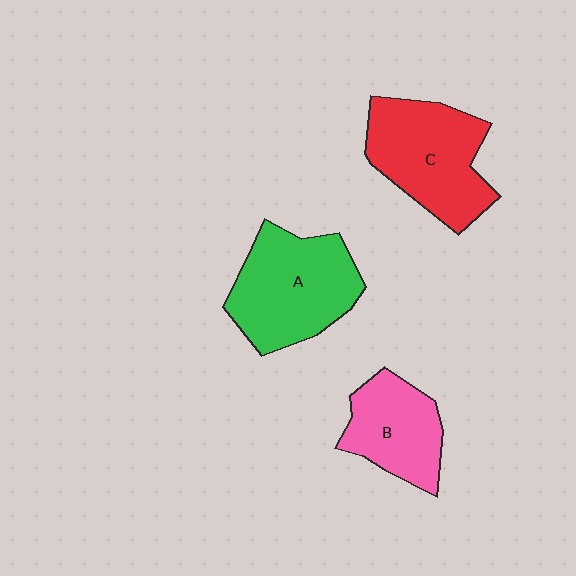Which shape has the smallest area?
Shape B (pink).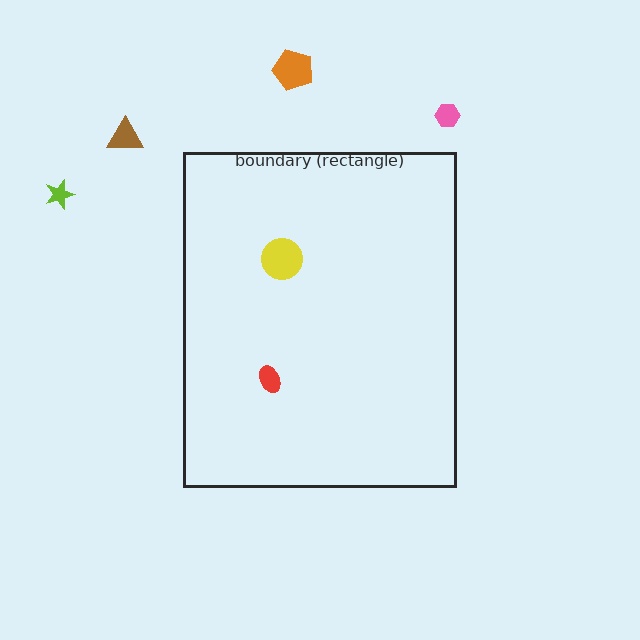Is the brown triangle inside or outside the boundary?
Outside.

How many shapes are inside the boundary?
2 inside, 4 outside.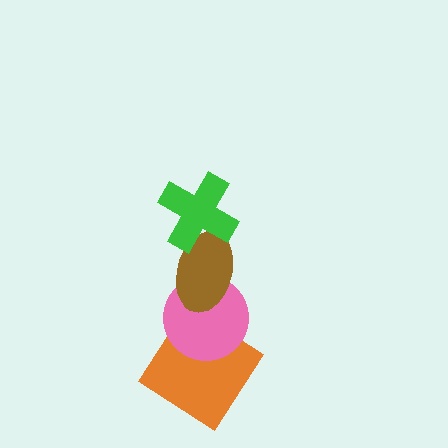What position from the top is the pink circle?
The pink circle is 3rd from the top.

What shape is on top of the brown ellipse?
The green cross is on top of the brown ellipse.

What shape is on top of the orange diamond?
The pink circle is on top of the orange diamond.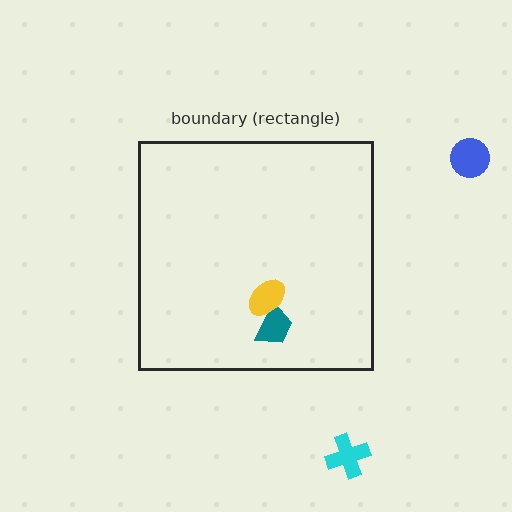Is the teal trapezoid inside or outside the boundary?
Inside.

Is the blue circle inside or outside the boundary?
Outside.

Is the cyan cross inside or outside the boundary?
Outside.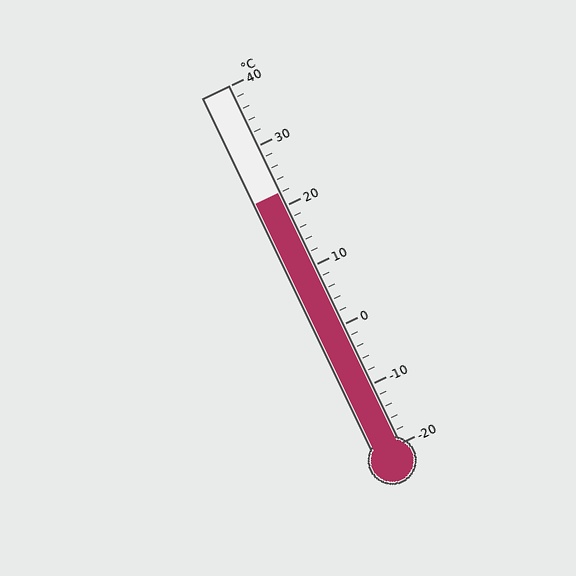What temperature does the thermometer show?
The thermometer shows approximately 22°C.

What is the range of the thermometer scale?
The thermometer scale ranges from -20°C to 40°C.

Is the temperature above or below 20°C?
The temperature is above 20°C.